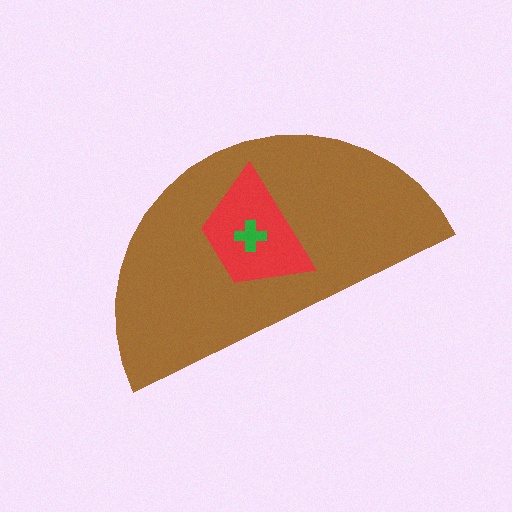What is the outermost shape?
The brown semicircle.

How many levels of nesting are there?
3.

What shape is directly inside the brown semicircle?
The red trapezoid.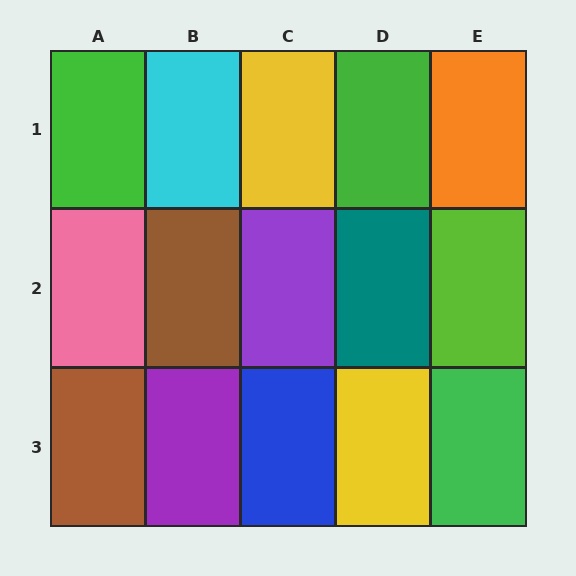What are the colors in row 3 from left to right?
Brown, purple, blue, yellow, green.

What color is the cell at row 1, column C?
Yellow.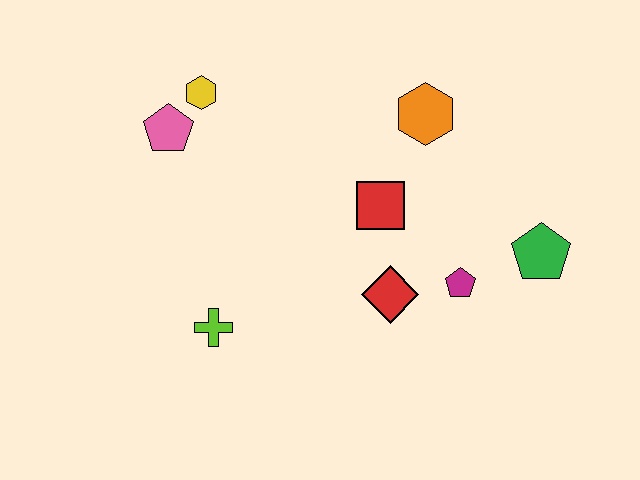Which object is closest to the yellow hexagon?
The pink pentagon is closest to the yellow hexagon.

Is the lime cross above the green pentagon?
No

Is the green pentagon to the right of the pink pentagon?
Yes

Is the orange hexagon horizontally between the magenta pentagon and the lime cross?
Yes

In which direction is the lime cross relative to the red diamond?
The lime cross is to the left of the red diamond.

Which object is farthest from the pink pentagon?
The green pentagon is farthest from the pink pentagon.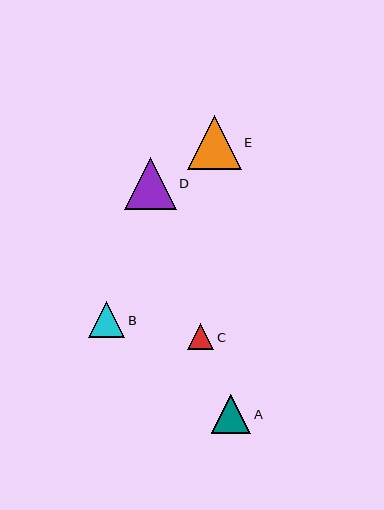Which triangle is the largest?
Triangle E is the largest with a size of approximately 54 pixels.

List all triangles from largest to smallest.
From largest to smallest: E, D, A, B, C.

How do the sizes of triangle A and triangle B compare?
Triangle A and triangle B are approximately the same size.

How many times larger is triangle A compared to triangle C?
Triangle A is approximately 1.5 times the size of triangle C.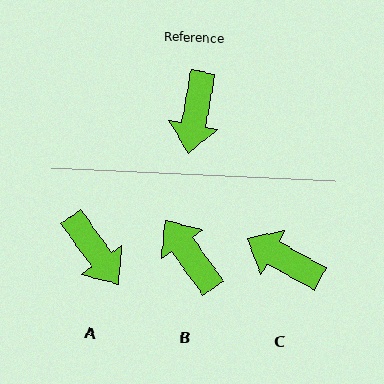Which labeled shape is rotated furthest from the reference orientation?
B, about 135 degrees away.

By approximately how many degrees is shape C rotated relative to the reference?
Approximately 109 degrees clockwise.